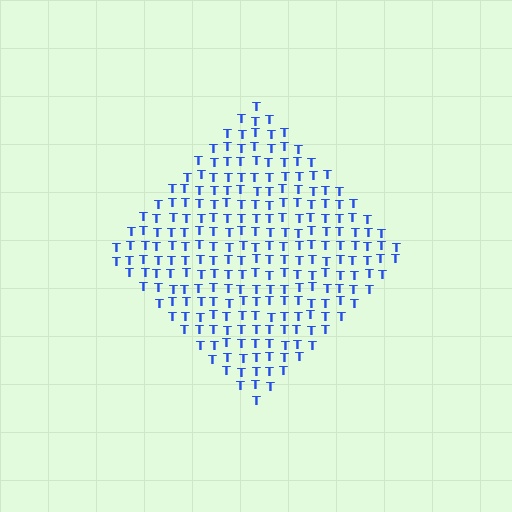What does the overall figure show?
The overall figure shows a diamond.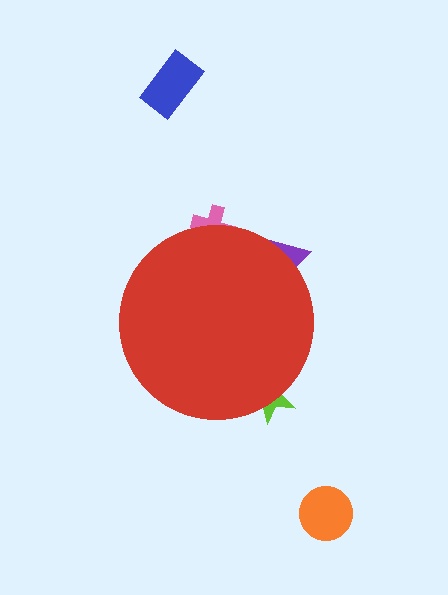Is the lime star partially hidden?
Yes, the lime star is partially hidden behind the red circle.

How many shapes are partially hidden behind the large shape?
3 shapes are partially hidden.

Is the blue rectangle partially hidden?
No, the blue rectangle is fully visible.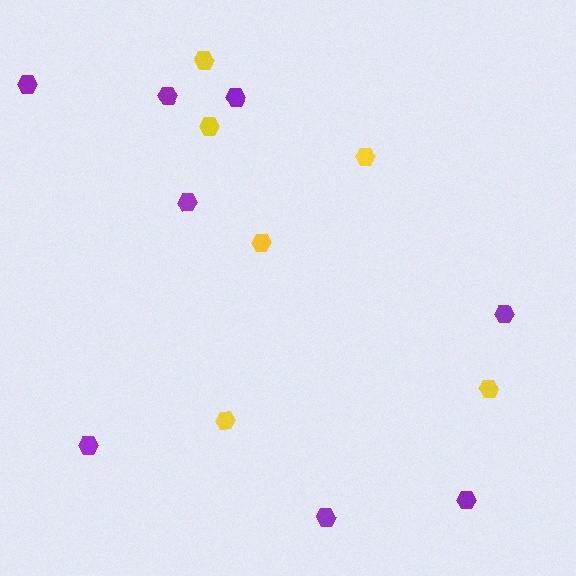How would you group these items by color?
There are 2 groups: one group of purple hexagons (8) and one group of yellow hexagons (6).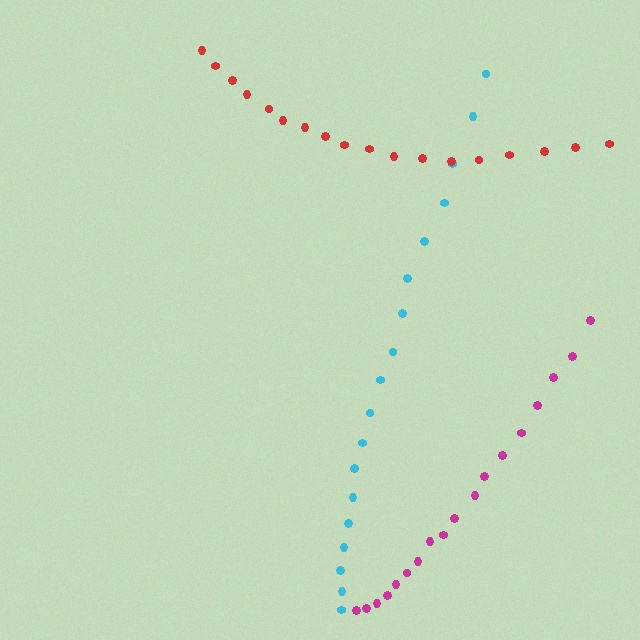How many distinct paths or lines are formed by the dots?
There are 3 distinct paths.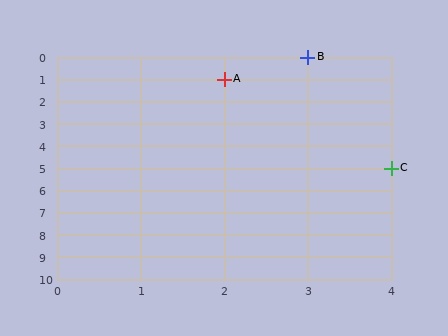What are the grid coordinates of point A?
Point A is at grid coordinates (2, 1).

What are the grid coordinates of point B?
Point B is at grid coordinates (3, 0).